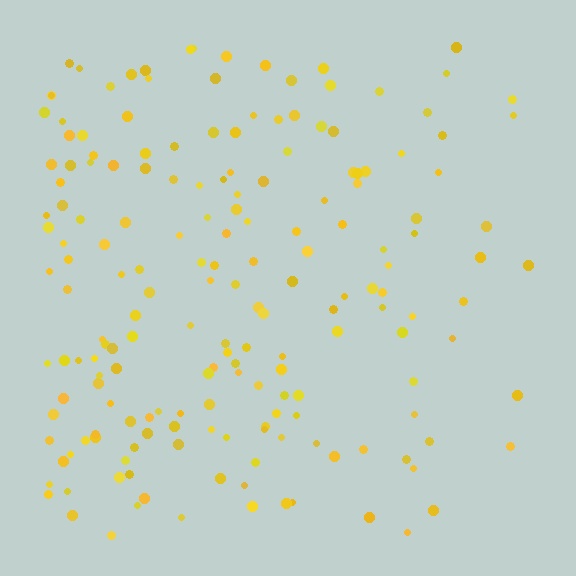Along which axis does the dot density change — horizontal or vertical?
Horizontal.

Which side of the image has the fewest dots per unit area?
The right.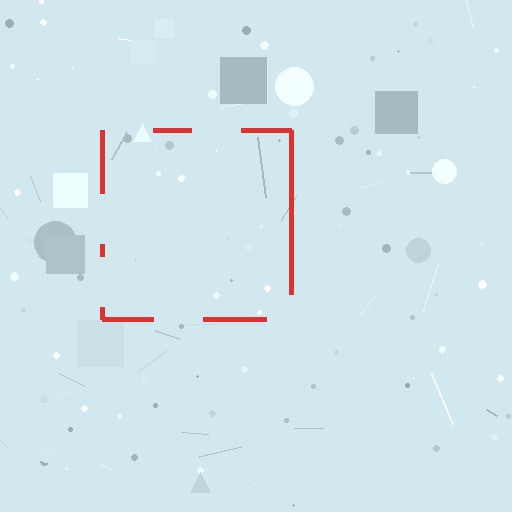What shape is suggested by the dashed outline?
The dashed outline suggests a square.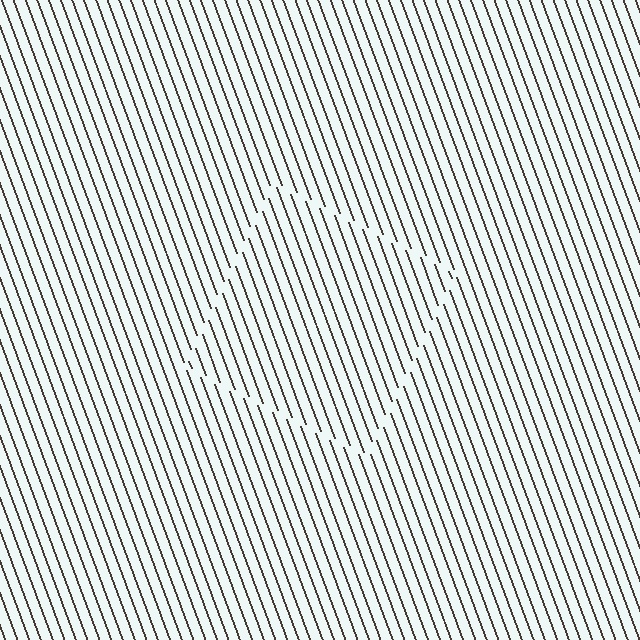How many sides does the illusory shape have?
4 sides — the line-ends trace a square.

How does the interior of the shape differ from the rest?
The interior of the shape contains the same grating, shifted by half a period — the contour is defined by the phase discontinuity where line-ends from the inner and outer gratings abut.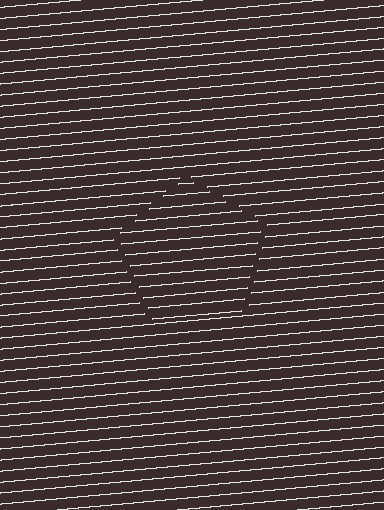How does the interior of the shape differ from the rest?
The interior of the shape contains the same grating, shifted by half a period — the contour is defined by the phase discontinuity where line-ends from the inner and outer gratings abut.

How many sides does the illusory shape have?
5 sides — the line-ends trace a pentagon.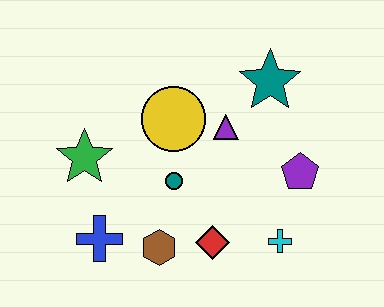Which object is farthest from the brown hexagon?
The teal star is farthest from the brown hexagon.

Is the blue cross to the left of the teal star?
Yes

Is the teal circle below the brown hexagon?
No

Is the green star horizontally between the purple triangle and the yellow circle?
No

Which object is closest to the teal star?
The purple triangle is closest to the teal star.